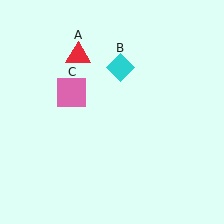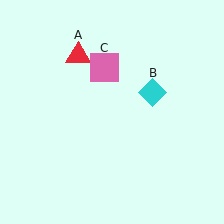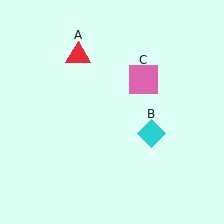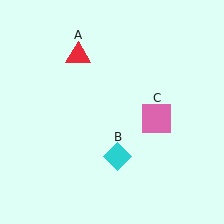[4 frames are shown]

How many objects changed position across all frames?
2 objects changed position: cyan diamond (object B), pink square (object C).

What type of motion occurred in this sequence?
The cyan diamond (object B), pink square (object C) rotated clockwise around the center of the scene.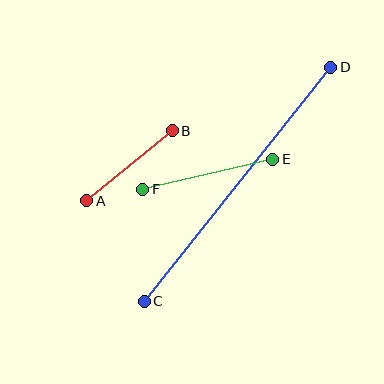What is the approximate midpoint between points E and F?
The midpoint is at approximately (208, 174) pixels.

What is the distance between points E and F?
The distance is approximately 133 pixels.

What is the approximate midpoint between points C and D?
The midpoint is at approximately (237, 184) pixels.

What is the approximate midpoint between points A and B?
The midpoint is at approximately (129, 166) pixels.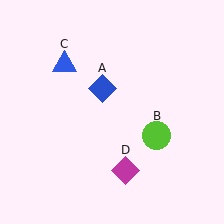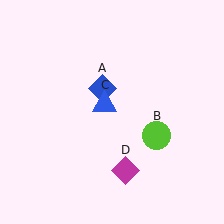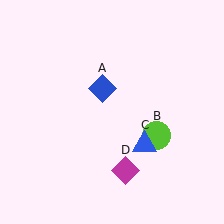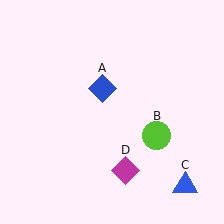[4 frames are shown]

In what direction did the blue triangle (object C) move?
The blue triangle (object C) moved down and to the right.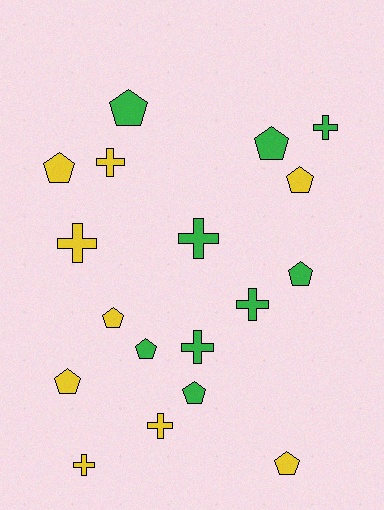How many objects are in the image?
There are 18 objects.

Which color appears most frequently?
Green, with 9 objects.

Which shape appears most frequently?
Pentagon, with 10 objects.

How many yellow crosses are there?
There are 4 yellow crosses.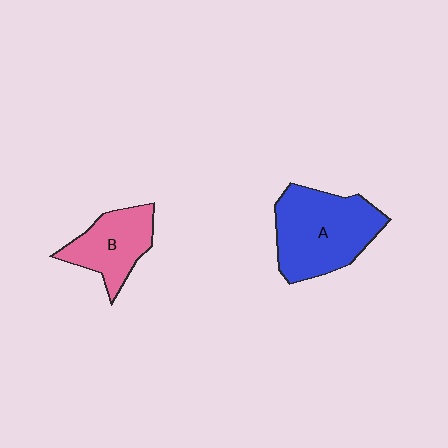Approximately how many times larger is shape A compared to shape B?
Approximately 1.6 times.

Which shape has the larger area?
Shape A (blue).